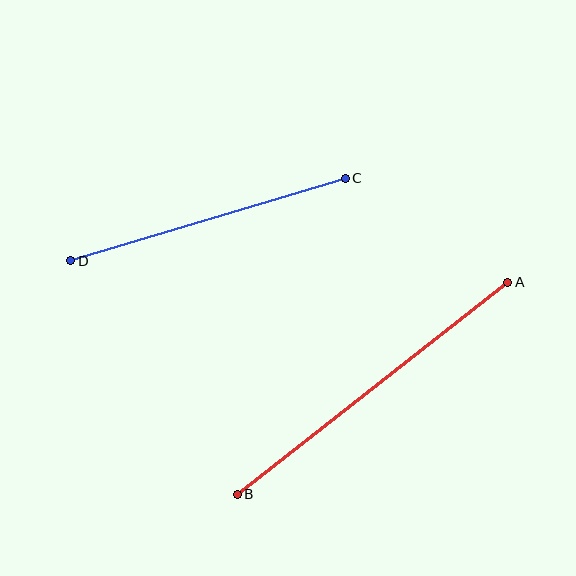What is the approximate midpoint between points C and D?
The midpoint is at approximately (208, 219) pixels.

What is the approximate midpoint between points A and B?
The midpoint is at approximately (373, 388) pixels.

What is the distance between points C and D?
The distance is approximately 287 pixels.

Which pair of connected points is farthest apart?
Points A and B are farthest apart.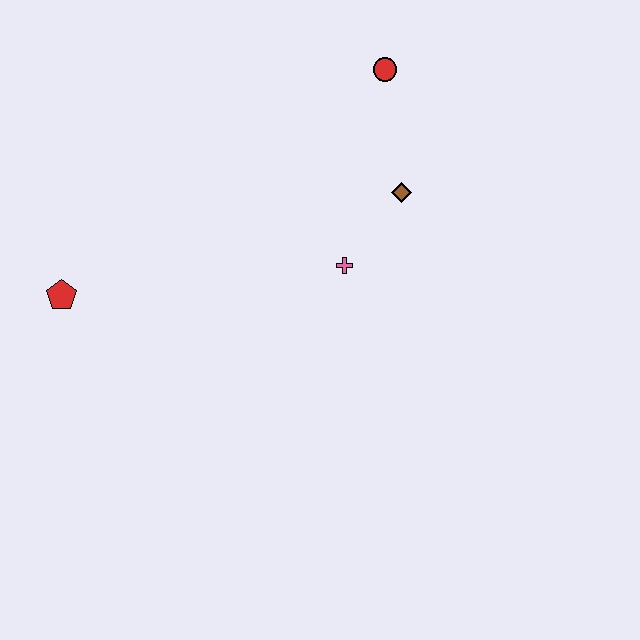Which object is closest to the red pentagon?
The pink cross is closest to the red pentagon.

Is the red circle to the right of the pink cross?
Yes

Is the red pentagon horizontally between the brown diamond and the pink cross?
No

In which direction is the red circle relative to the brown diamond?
The red circle is above the brown diamond.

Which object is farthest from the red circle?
The red pentagon is farthest from the red circle.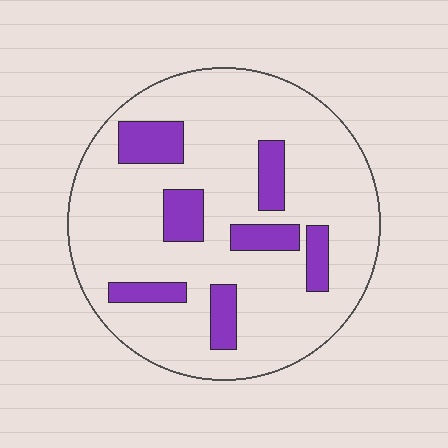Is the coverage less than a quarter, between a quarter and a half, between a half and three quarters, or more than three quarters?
Less than a quarter.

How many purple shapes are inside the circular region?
7.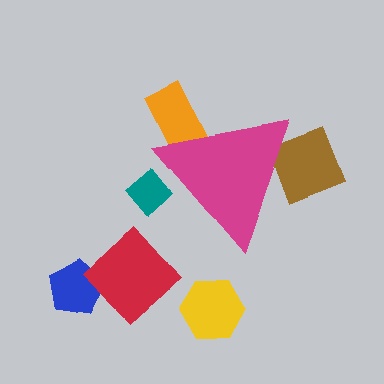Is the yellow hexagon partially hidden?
No, the yellow hexagon is fully visible.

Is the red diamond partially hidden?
No, the red diamond is fully visible.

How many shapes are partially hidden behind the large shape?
3 shapes are partially hidden.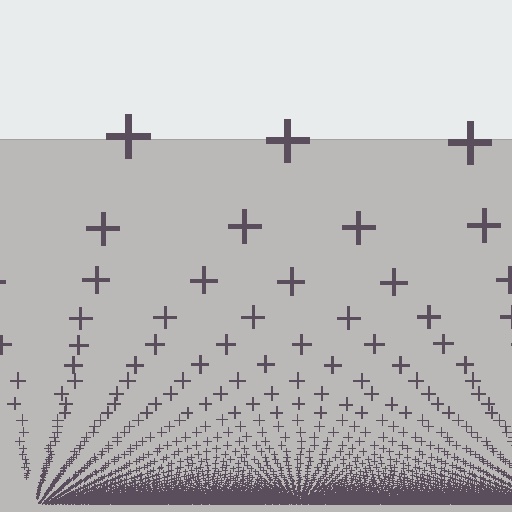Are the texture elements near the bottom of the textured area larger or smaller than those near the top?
Smaller. The gradient is inverted — elements near the bottom are smaller and denser.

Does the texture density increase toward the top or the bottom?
Density increases toward the bottom.